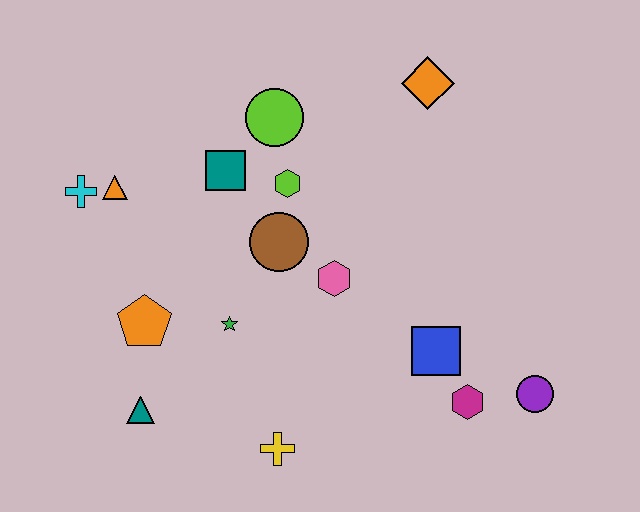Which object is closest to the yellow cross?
The green star is closest to the yellow cross.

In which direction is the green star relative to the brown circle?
The green star is below the brown circle.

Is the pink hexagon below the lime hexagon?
Yes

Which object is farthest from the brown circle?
The purple circle is farthest from the brown circle.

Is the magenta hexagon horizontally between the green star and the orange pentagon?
No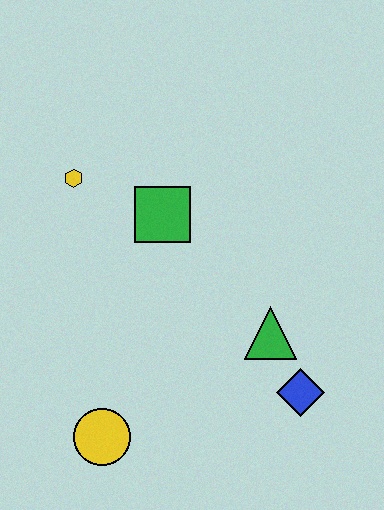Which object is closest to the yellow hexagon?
The green square is closest to the yellow hexagon.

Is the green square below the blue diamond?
No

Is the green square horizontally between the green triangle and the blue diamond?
No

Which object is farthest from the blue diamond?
The yellow hexagon is farthest from the blue diamond.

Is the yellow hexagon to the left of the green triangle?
Yes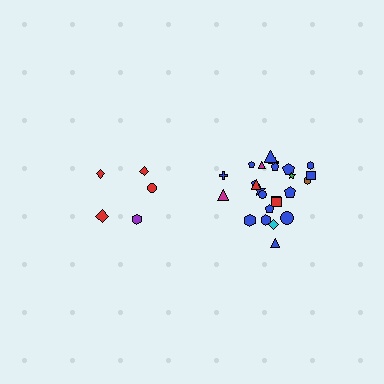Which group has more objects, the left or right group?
The right group.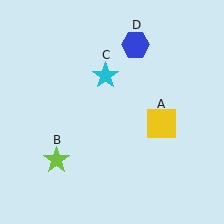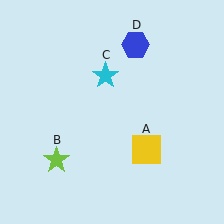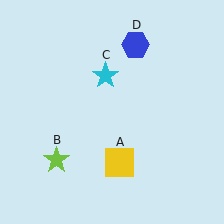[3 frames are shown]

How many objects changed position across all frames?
1 object changed position: yellow square (object A).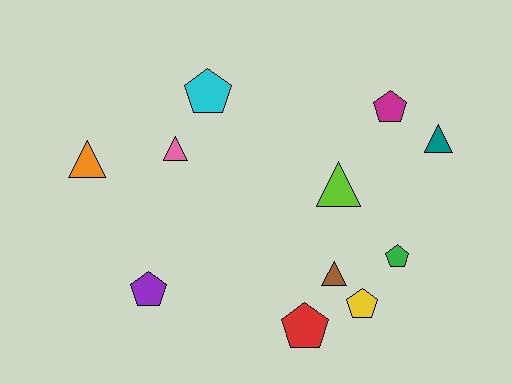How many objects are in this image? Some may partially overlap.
There are 11 objects.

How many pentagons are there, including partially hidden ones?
There are 6 pentagons.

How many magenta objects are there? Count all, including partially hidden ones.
There is 1 magenta object.